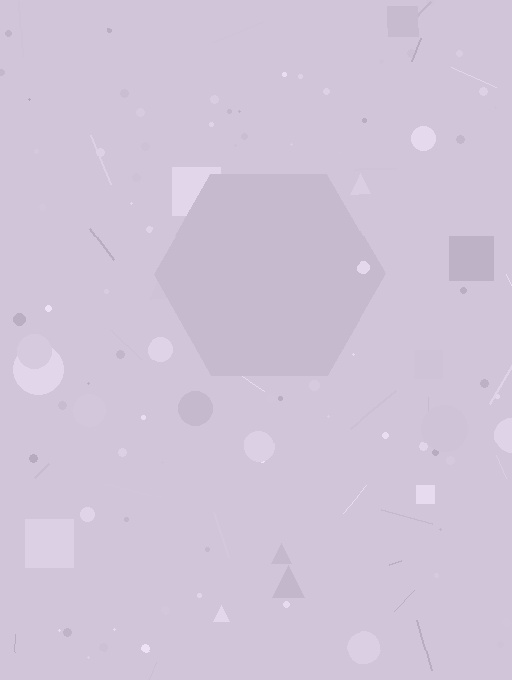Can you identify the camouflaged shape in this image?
The camouflaged shape is a hexagon.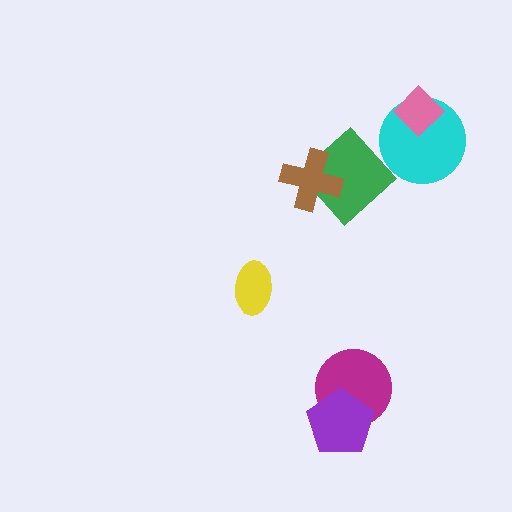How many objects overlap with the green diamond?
1 object overlaps with the green diamond.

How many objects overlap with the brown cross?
1 object overlaps with the brown cross.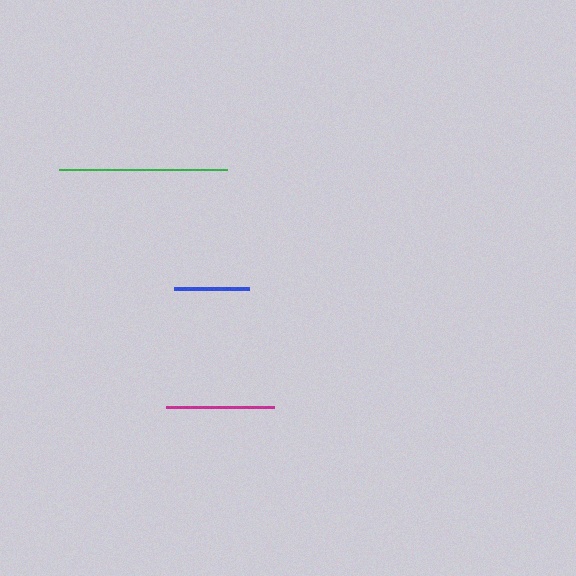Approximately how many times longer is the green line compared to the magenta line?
The green line is approximately 1.6 times the length of the magenta line.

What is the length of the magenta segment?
The magenta segment is approximately 108 pixels long.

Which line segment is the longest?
The green line is the longest at approximately 168 pixels.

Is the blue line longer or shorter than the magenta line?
The magenta line is longer than the blue line.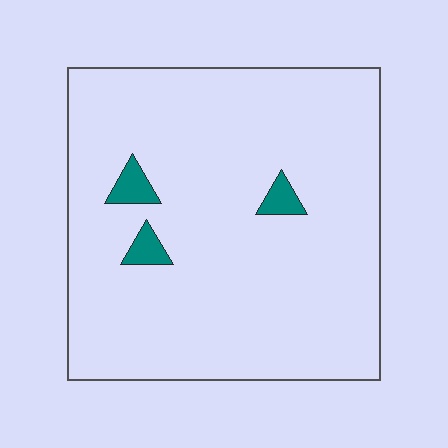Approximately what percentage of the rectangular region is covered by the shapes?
Approximately 5%.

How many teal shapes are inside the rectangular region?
3.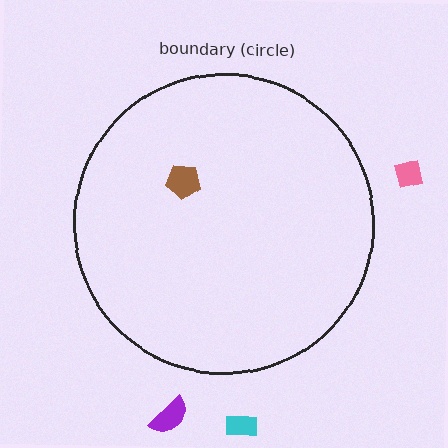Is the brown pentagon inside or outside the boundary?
Inside.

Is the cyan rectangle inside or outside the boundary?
Outside.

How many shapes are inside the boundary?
1 inside, 3 outside.